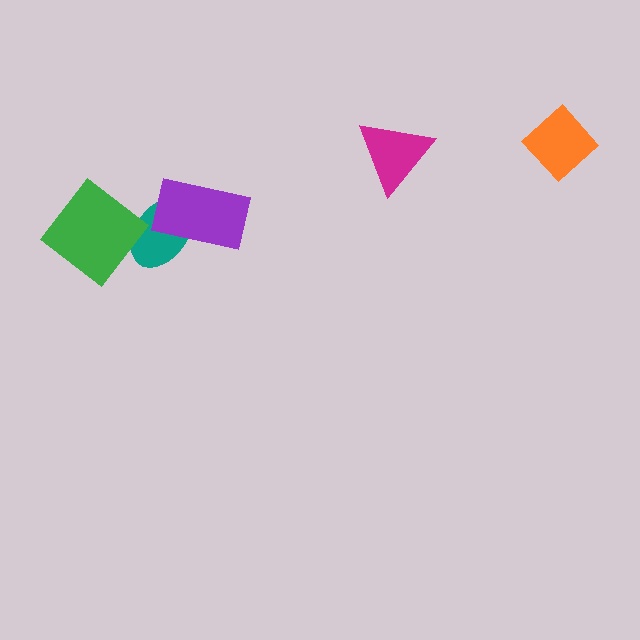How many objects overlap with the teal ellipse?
2 objects overlap with the teal ellipse.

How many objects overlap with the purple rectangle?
1 object overlaps with the purple rectangle.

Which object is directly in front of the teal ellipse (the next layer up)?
The purple rectangle is directly in front of the teal ellipse.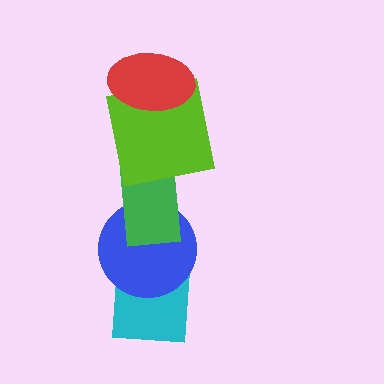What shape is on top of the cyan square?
The blue circle is on top of the cyan square.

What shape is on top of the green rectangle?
The lime square is on top of the green rectangle.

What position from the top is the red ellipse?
The red ellipse is 1st from the top.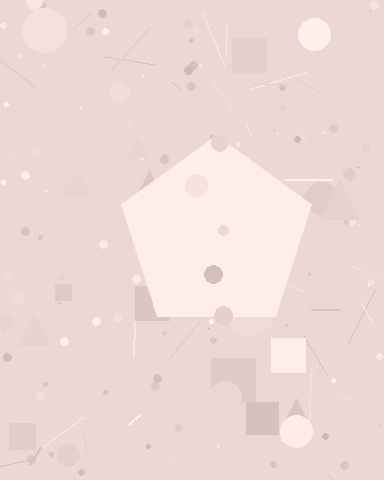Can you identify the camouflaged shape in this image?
The camouflaged shape is a pentagon.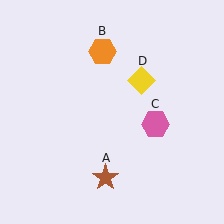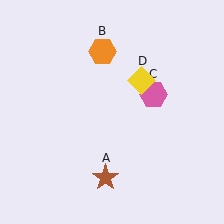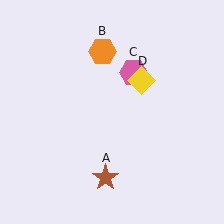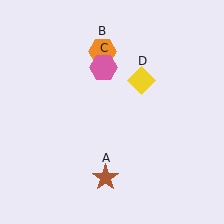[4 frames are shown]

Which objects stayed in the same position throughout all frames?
Brown star (object A) and orange hexagon (object B) and yellow diamond (object D) remained stationary.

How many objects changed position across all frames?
1 object changed position: pink hexagon (object C).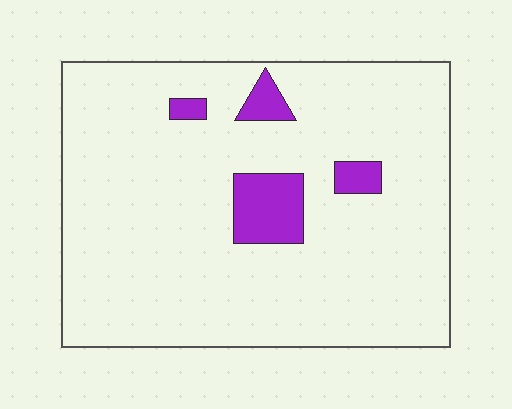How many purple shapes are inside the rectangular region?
4.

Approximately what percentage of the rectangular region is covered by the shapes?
Approximately 10%.